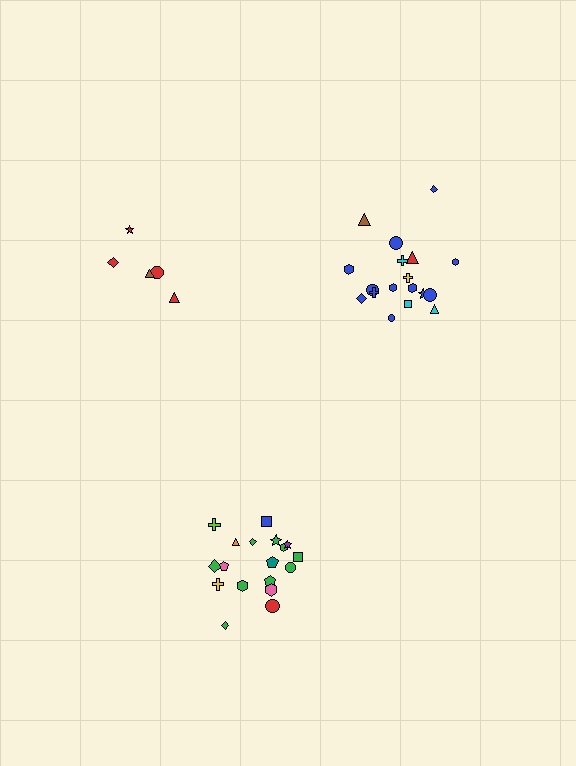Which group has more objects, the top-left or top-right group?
The top-right group.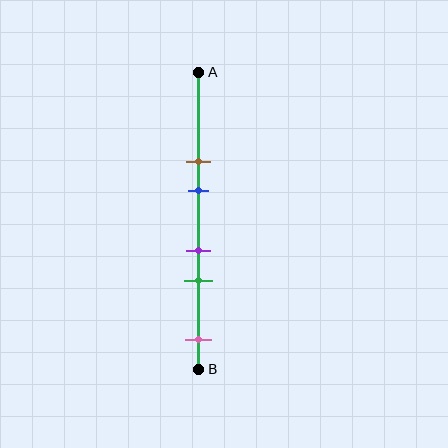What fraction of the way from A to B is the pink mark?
The pink mark is approximately 90% (0.9) of the way from A to B.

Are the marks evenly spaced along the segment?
No, the marks are not evenly spaced.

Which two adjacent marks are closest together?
The purple and green marks are the closest adjacent pair.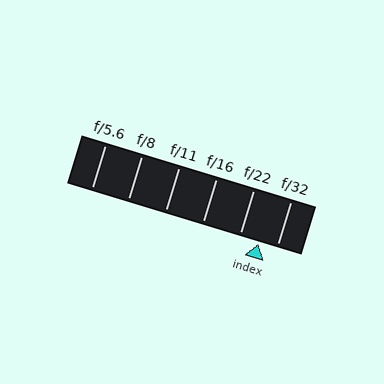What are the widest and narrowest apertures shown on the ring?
The widest aperture shown is f/5.6 and the narrowest is f/32.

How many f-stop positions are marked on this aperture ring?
There are 6 f-stop positions marked.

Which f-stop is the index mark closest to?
The index mark is closest to f/32.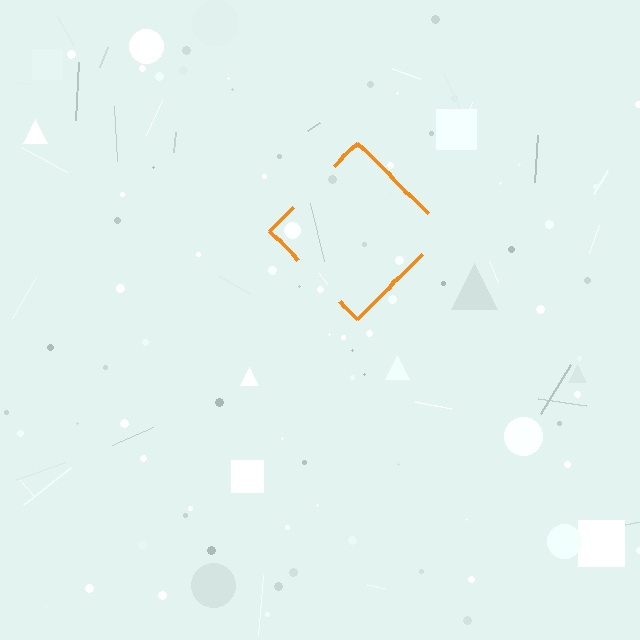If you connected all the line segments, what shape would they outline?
They would outline a diamond.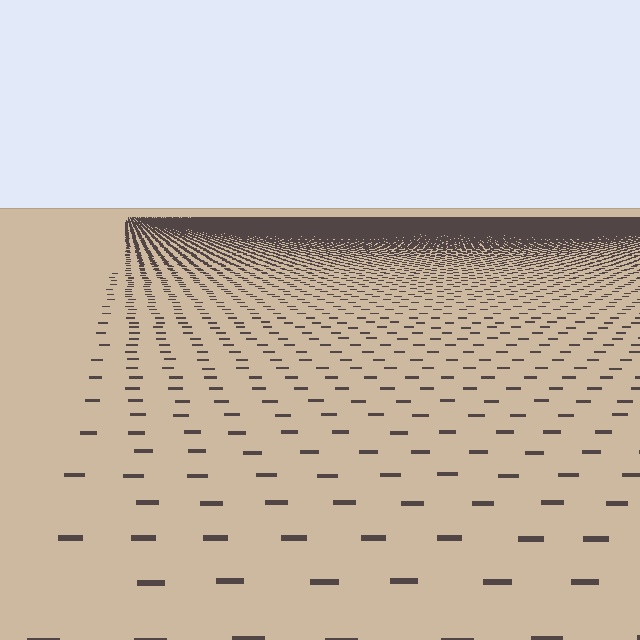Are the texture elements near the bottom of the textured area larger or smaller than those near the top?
Larger. Near the bottom, elements are closer to the viewer and appear at a bigger on-screen size.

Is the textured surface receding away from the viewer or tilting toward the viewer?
The surface is receding away from the viewer. Texture elements get smaller and denser toward the top.